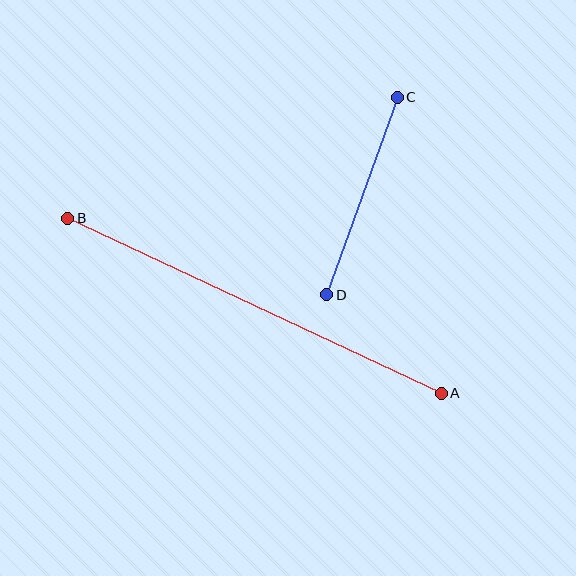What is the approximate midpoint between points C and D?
The midpoint is at approximately (362, 196) pixels.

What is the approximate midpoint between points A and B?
The midpoint is at approximately (254, 306) pixels.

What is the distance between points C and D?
The distance is approximately 210 pixels.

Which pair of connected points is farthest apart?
Points A and B are farthest apart.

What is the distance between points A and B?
The distance is approximately 413 pixels.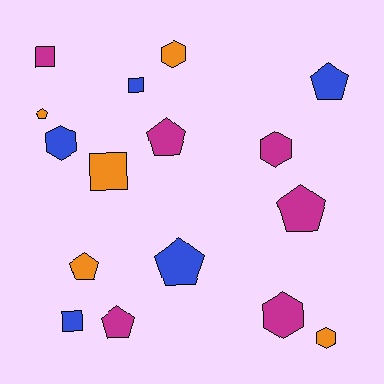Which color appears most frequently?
Magenta, with 6 objects.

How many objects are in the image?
There are 16 objects.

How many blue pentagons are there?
There are 2 blue pentagons.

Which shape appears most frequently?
Pentagon, with 7 objects.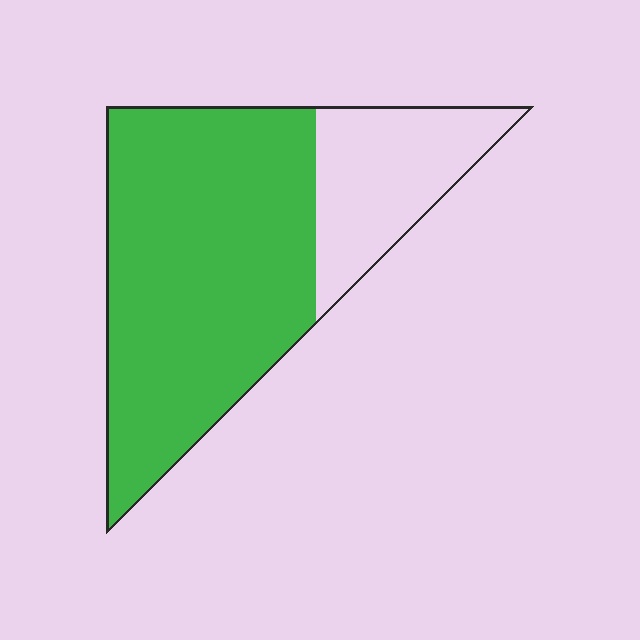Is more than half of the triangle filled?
Yes.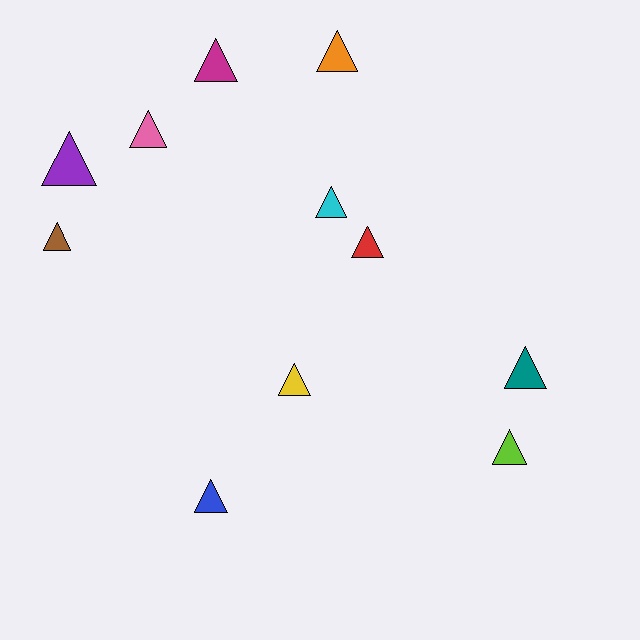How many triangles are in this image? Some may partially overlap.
There are 11 triangles.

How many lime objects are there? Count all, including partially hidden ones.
There is 1 lime object.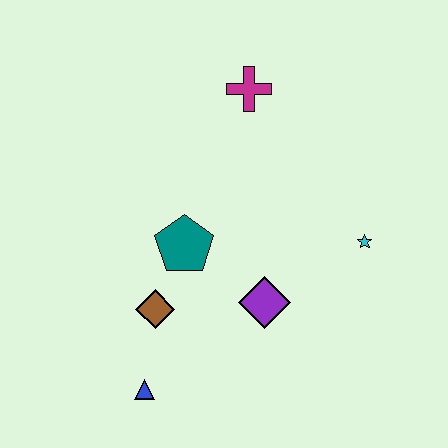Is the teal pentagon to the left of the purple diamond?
Yes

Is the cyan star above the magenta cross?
No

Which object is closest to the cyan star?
The purple diamond is closest to the cyan star.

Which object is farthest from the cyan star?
The blue triangle is farthest from the cyan star.